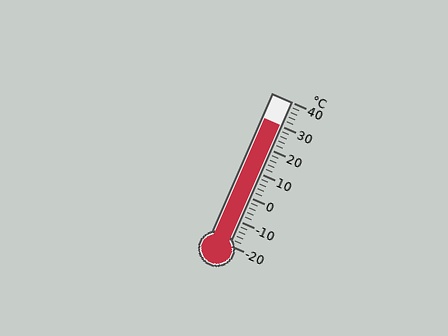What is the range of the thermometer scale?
The thermometer scale ranges from -20°C to 40°C.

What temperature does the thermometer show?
The thermometer shows approximately 30°C.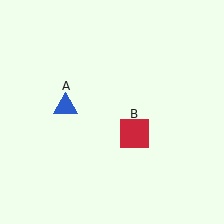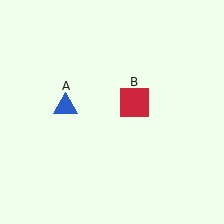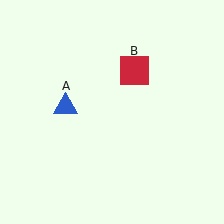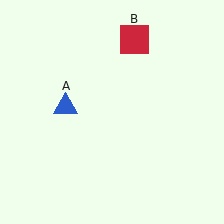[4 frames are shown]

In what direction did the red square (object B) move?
The red square (object B) moved up.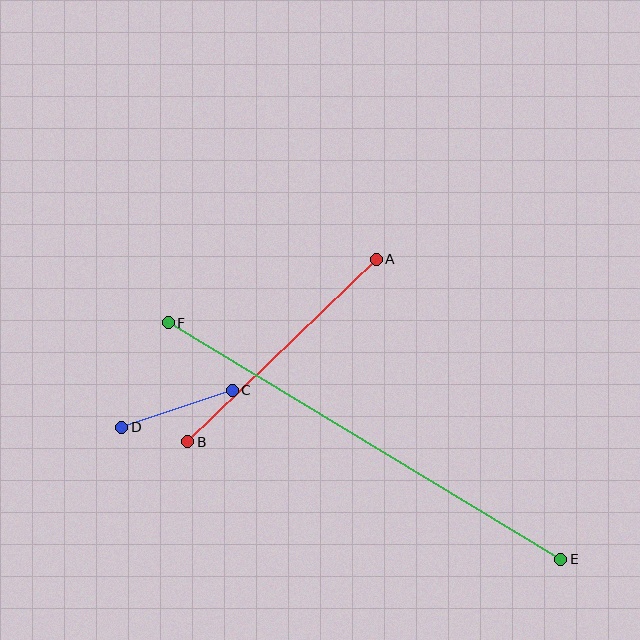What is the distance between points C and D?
The distance is approximately 116 pixels.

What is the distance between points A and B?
The distance is approximately 262 pixels.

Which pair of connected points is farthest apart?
Points E and F are farthest apart.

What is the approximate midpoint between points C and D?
The midpoint is at approximately (177, 409) pixels.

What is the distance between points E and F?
The distance is approximately 458 pixels.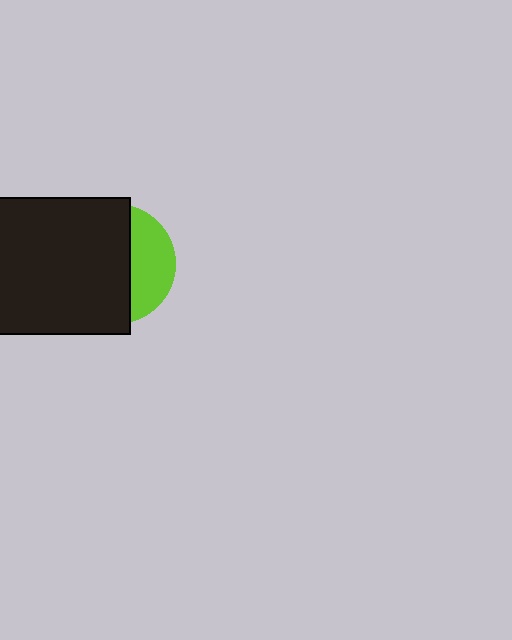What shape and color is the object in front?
The object in front is a black square.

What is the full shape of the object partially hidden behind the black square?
The partially hidden object is a lime circle.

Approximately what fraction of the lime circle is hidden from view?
Roughly 66% of the lime circle is hidden behind the black square.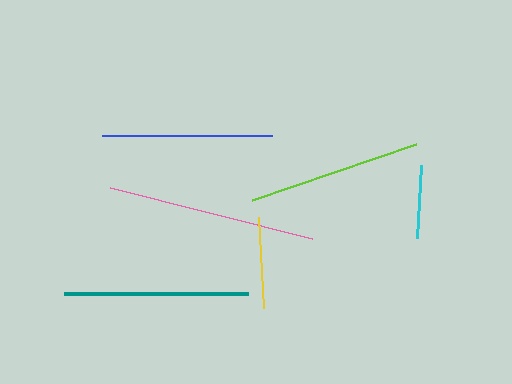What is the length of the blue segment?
The blue segment is approximately 169 pixels long.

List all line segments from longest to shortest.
From longest to shortest: pink, teal, lime, blue, yellow, cyan.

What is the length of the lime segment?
The lime segment is approximately 173 pixels long.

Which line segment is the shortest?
The cyan line is the shortest at approximately 73 pixels.